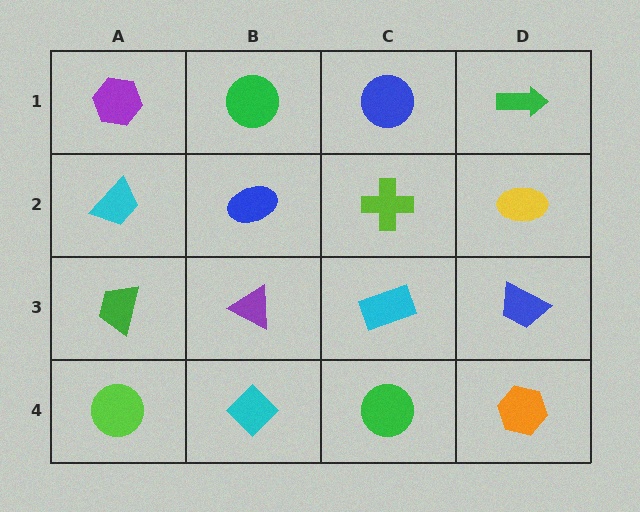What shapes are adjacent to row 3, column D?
A yellow ellipse (row 2, column D), an orange hexagon (row 4, column D), a cyan rectangle (row 3, column C).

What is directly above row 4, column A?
A green trapezoid.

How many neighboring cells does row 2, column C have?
4.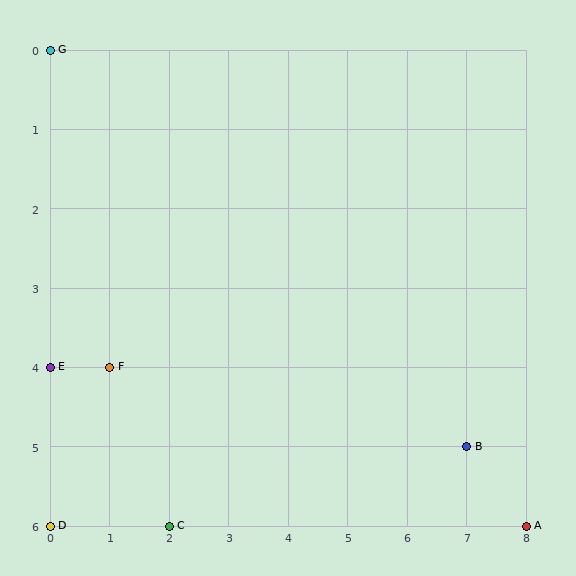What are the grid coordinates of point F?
Point F is at grid coordinates (1, 4).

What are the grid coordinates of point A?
Point A is at grid coordinates (8, 6).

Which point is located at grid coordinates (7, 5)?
Point B is at (7, 5).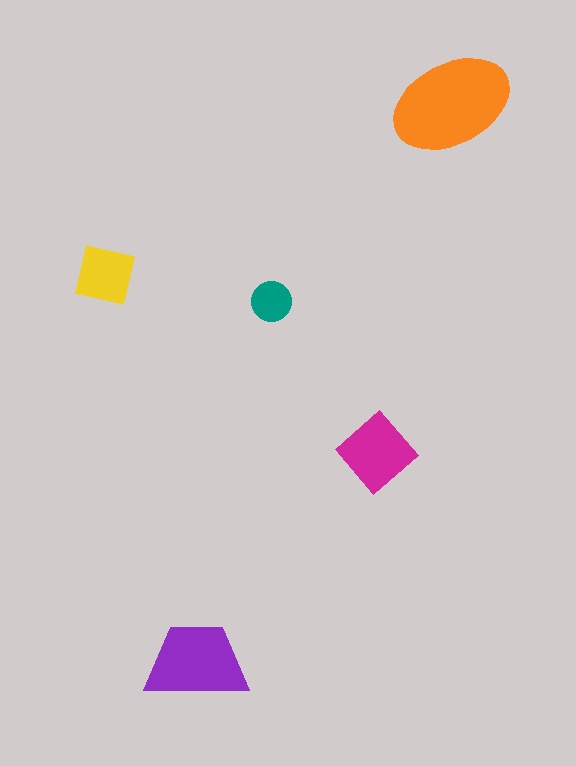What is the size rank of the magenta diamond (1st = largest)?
3rd.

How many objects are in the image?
There are 5 objects in the image.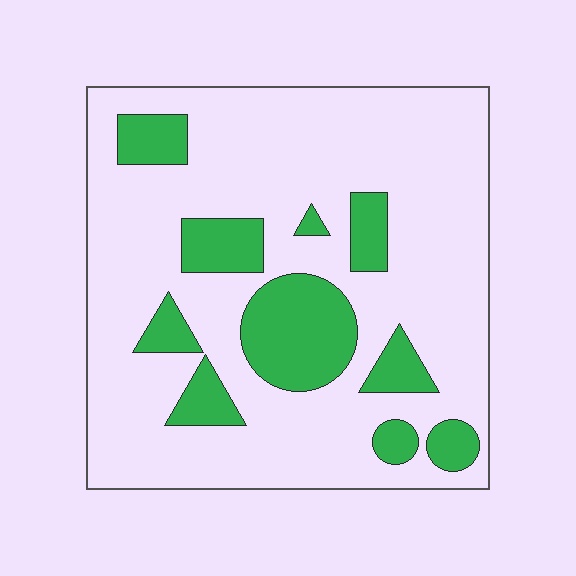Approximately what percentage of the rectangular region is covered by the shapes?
Approximately 20%.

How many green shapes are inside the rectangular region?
10.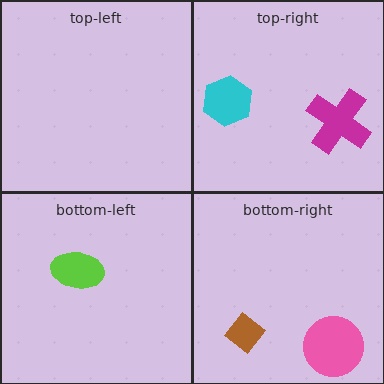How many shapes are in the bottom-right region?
2.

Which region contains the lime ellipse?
The bottom-left region.